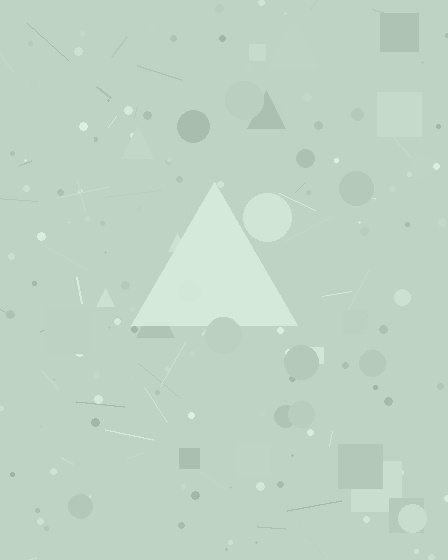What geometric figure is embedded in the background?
A triangle is embedded in the background.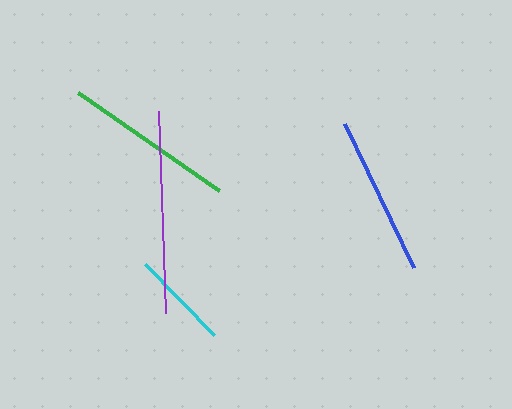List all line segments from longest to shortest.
From longest to shortest: purple, green, blue, cyan.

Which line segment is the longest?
The purple line is the longest at approximately 202 pixels.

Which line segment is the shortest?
The cyan line is the shortest at approximately 100 pixels.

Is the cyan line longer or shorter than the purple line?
The purple line is longer than the cyan line.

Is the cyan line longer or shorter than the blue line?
The blue line is longer than the cyan line.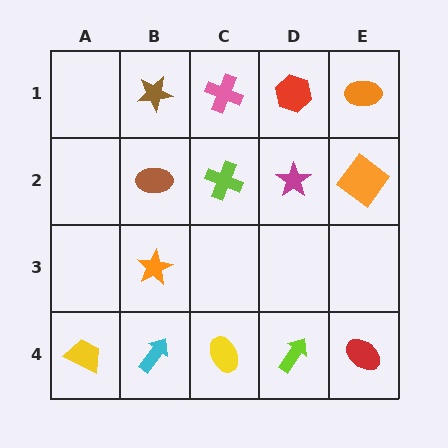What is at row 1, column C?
A pink cross.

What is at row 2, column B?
A brown ellipse.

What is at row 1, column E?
An orange ellipse.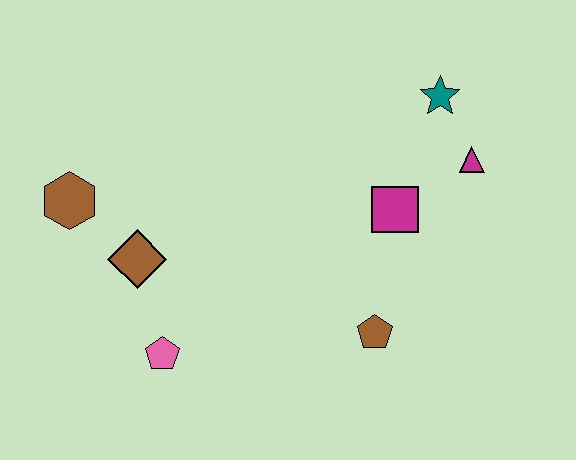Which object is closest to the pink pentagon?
The brown diamond is closest to the pink pentagon.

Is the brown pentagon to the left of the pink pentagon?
No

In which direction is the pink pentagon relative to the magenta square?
The pink pentagon is to the left of the magenta square.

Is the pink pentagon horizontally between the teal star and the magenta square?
No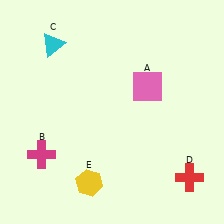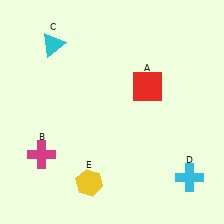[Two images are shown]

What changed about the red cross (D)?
In Image 1, D is red. In Image 2, it changed to cyan.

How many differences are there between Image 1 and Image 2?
There are 2 differences between the two images.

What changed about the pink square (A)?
In Image 1, A is pink. In Image 2, it changed to red.